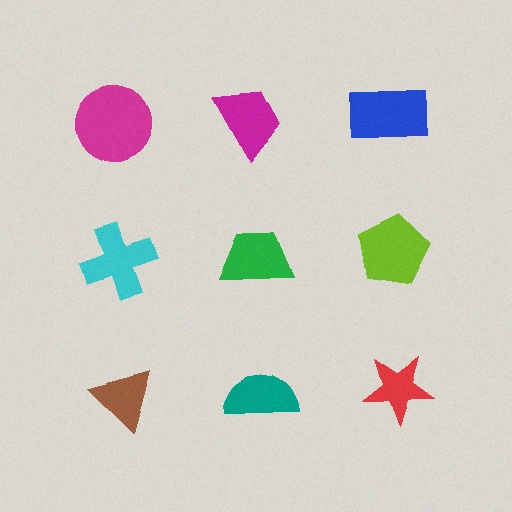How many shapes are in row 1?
3 shapes.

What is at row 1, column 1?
A magenta circle.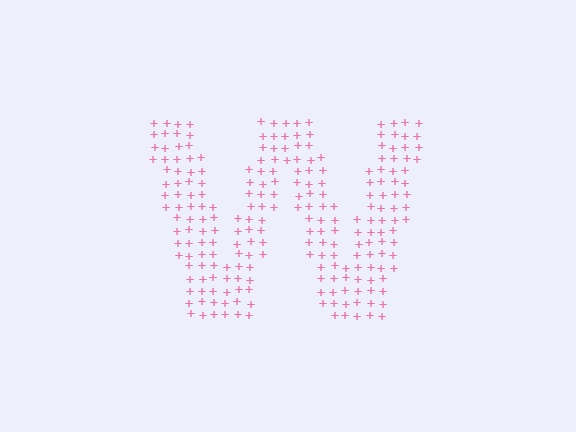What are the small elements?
The small elements are plus signs.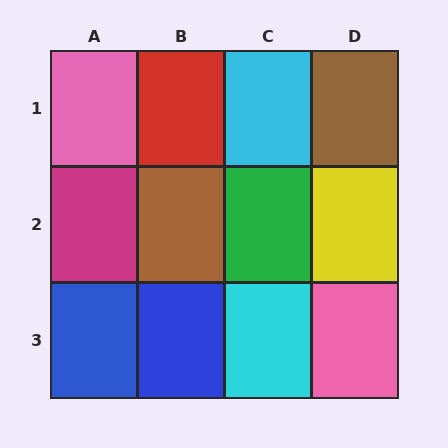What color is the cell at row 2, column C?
Green.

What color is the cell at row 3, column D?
Pink.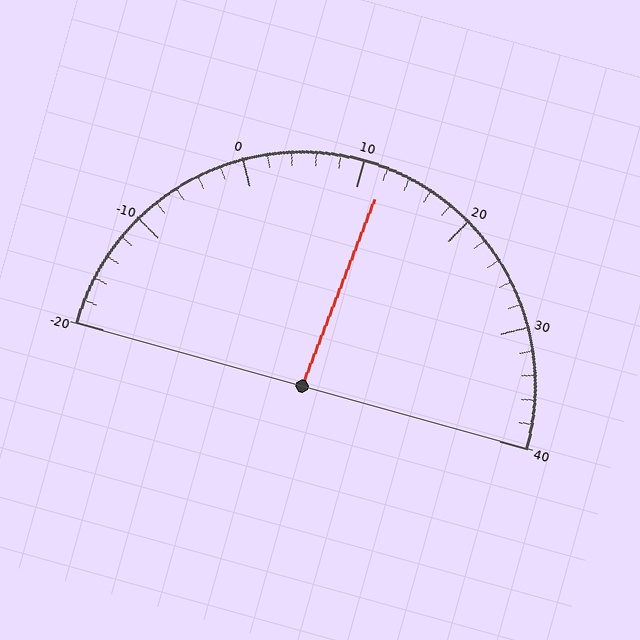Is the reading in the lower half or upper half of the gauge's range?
The reading is in the upper half of the range (-20 to 40).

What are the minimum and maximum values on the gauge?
The gauge ranges from -20 to 40.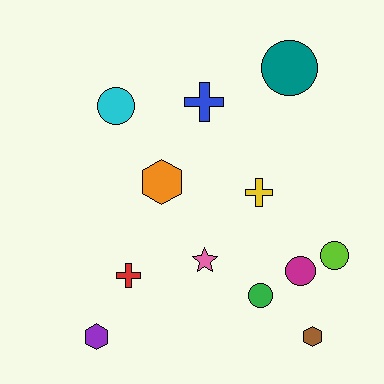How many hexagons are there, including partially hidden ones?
There are 3 hexagons.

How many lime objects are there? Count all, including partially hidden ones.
There is 1 lime object.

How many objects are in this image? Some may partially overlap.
There are 12 objects.